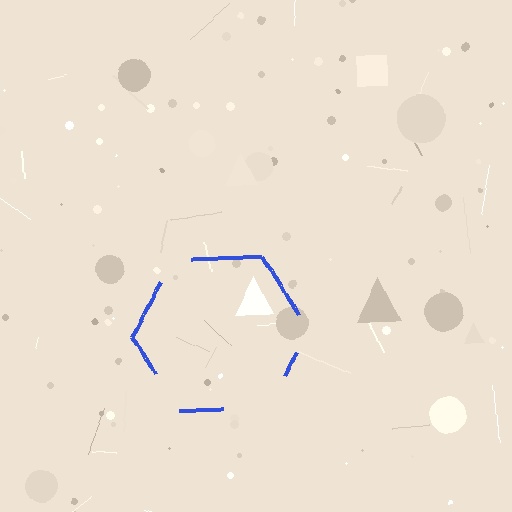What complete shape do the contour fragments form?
The contour fragments form a hexagon.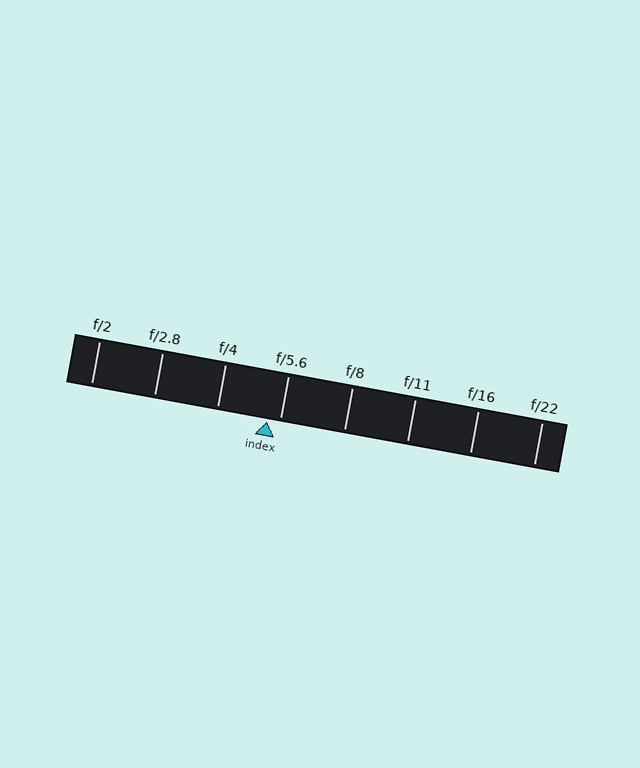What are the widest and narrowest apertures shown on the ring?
The widest aperture shown is f/2 and the narrowest is f/22.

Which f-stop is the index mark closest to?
The index mark is closest to f/5.6.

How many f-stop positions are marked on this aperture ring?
There are 8 f-stop positions marked.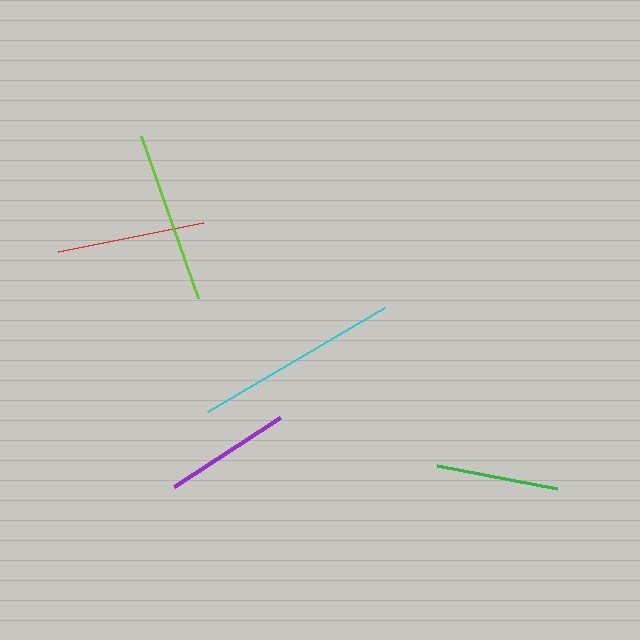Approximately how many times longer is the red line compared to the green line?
The red line is approximately 1.2 times the length of the green line.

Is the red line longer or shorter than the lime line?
The lime line is longer than the red line.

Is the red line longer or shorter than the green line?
The red line is longer than the green line.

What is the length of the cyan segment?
The cyan segment is approximately 205 pixels long.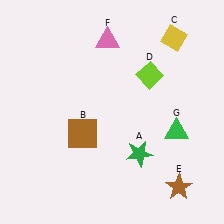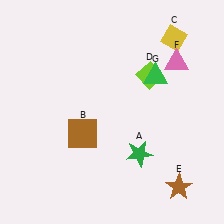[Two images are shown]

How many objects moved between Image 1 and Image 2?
2 objects moved between the two images.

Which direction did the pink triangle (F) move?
The pink triangle (F) moved right.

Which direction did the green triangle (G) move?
The green triangle (G) moved up.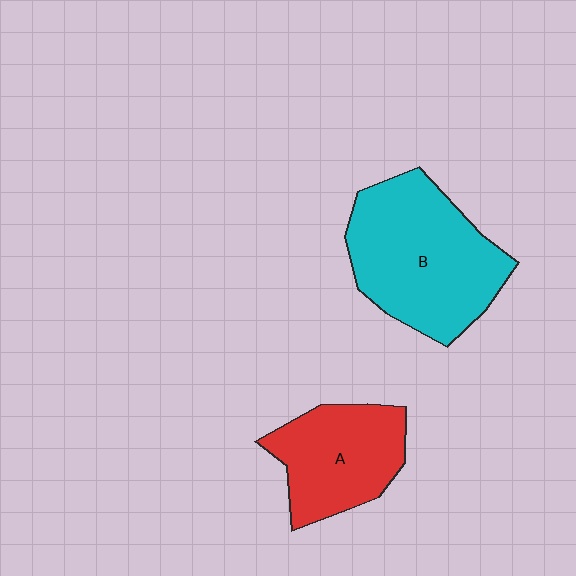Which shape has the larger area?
Shape B (cyan).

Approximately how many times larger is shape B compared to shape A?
Approximately 1.5 times.